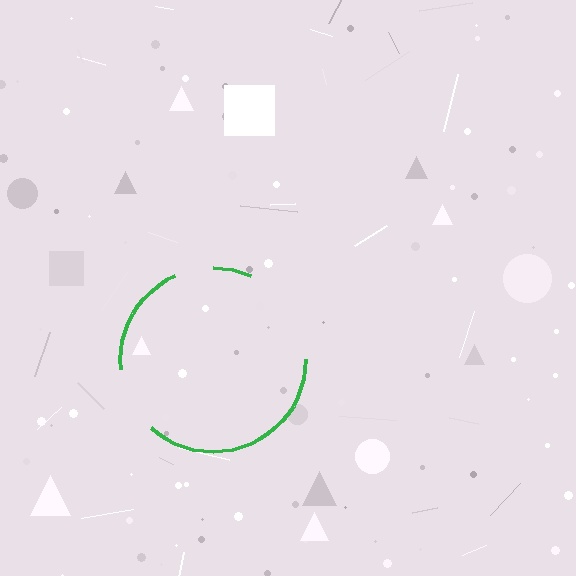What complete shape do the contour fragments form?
The contour fragments form a circle.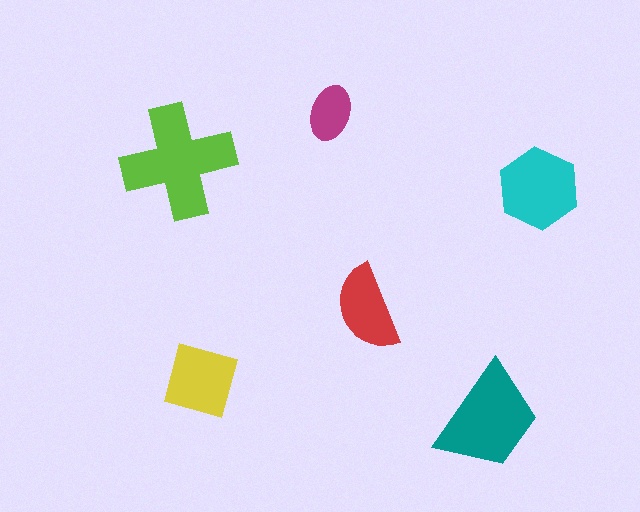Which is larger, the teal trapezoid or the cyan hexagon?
The teal trapezoid.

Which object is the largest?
The lime cross.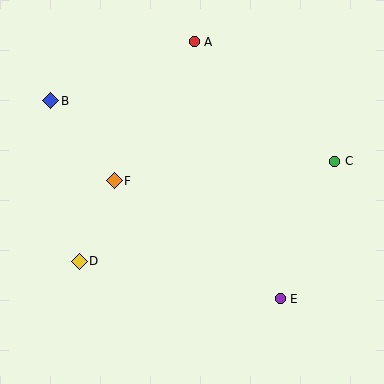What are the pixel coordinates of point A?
Point A is at (194, 42).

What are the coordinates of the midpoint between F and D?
The midpoint between F and D is at (97, 221).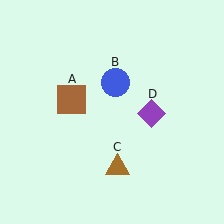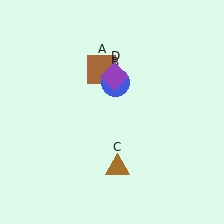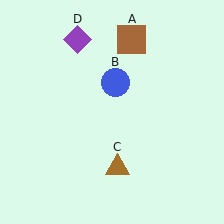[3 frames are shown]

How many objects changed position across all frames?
2 objects changed position: brown square (object A), purple diamond (object D).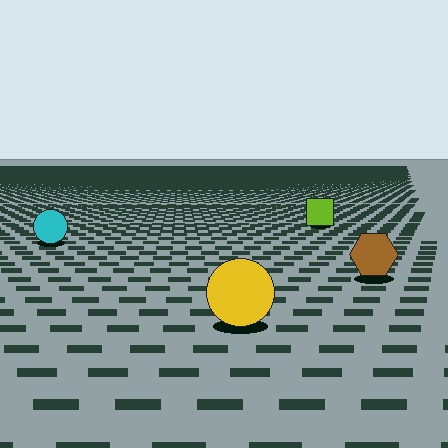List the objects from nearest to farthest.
From nearest to farthest: the yellow circle, the brown hexagon, the cyan circle, the lime square.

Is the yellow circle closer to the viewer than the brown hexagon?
Yes. The yellow circle is closer — you can tell from the texture gradient: the ground texture is coarser near it.